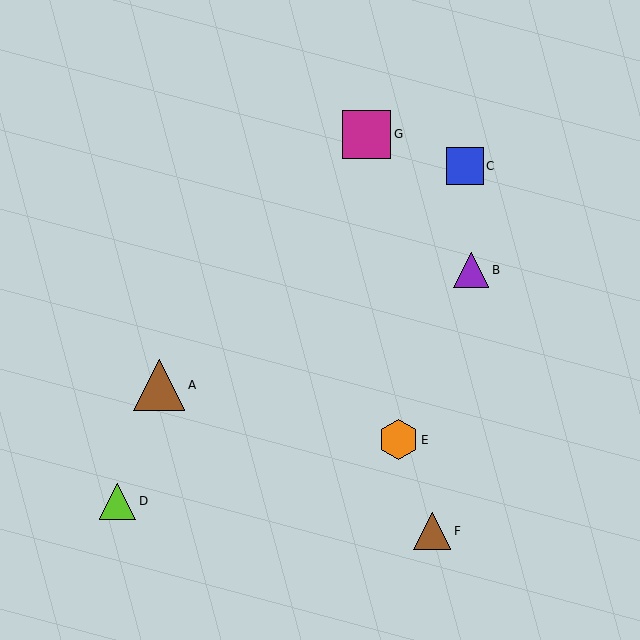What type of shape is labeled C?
Shape C is a blue square.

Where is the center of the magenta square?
The center of the magenta square is at (367, 134).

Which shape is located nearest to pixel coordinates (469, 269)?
The purple triangle (labeled B) at (471, 270) is nearest to that location.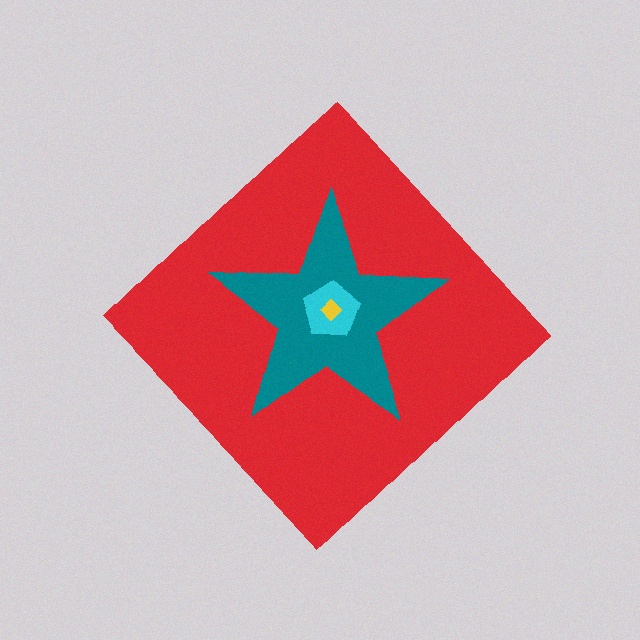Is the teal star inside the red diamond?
Yes.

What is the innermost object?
The yellow diamond.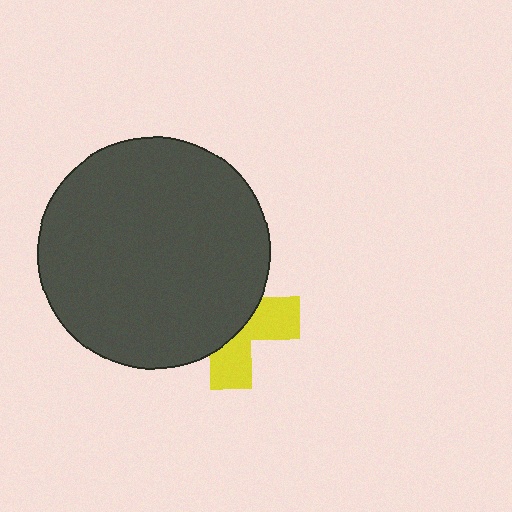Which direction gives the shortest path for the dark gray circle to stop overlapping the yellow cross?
Moving toward the upper-left gives the shortest separation.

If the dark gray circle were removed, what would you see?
You would see the complete yellow cross.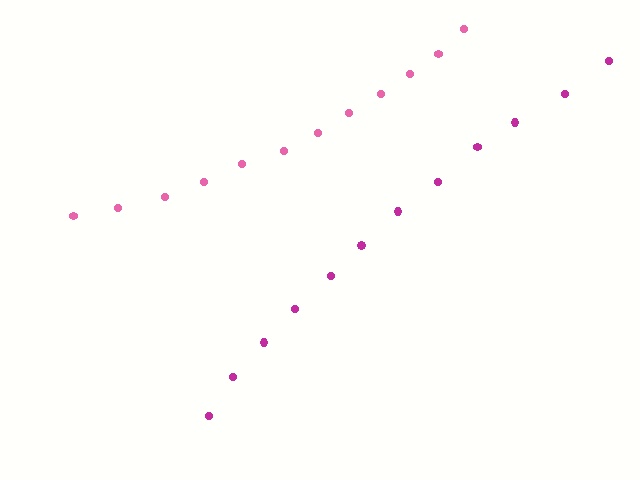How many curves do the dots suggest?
There are 2 distinct paths.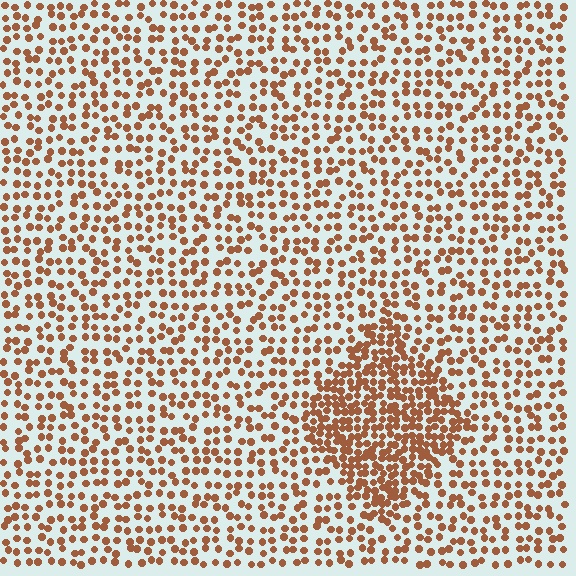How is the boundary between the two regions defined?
The boundary is defined by a change in element density (approximately 2.1x ratio). All elements are the same color, size, and shape.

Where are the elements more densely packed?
The elements are more densely packed inside the diamond boundary.